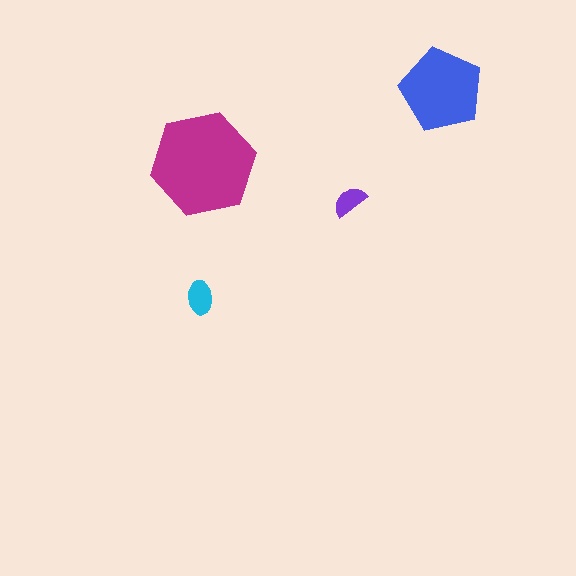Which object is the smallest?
The purple semicircle.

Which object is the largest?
The magenta hexagon.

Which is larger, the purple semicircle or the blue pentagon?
The blue pentagon.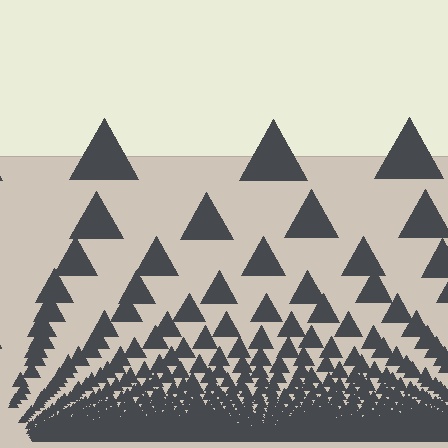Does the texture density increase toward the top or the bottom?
Density increases toward the bottom.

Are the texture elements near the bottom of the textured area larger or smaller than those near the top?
Smaller. The gradient is inverted — elements near the bottom are smaller and denser.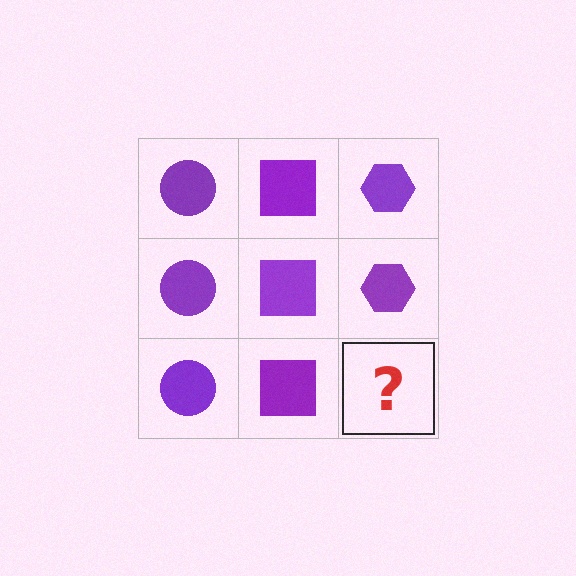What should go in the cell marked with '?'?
The missing cell should contain a purple hexagon.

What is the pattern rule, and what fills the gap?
The rule is that each column has a consistent shape. The gap should be filled with a purple hexagon.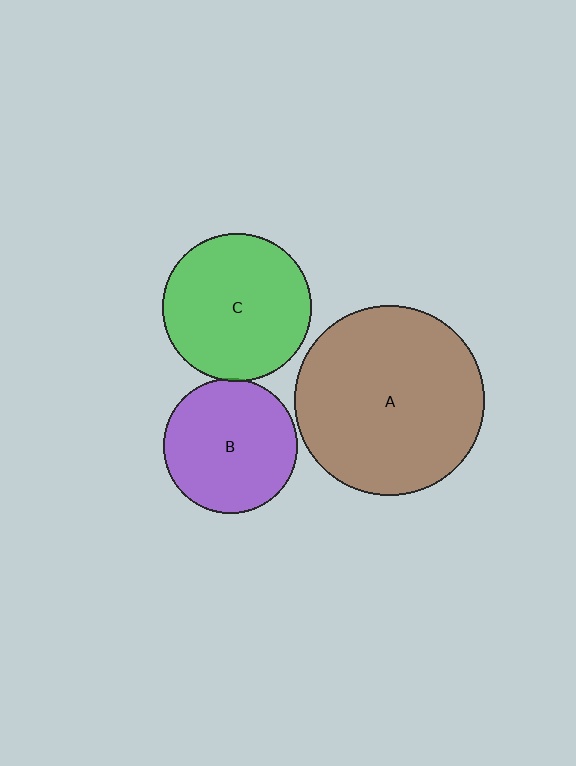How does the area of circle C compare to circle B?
Approximately 1.2 times.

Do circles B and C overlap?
Yes.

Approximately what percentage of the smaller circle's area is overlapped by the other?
Approximately 5%.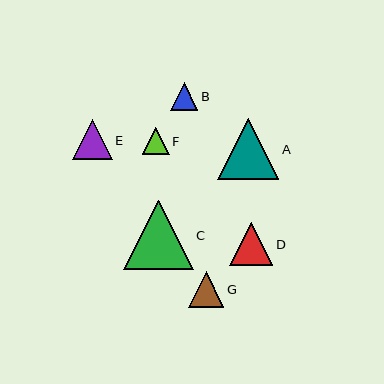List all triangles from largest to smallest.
From largest to smallest: C, A, D, E, G, B, F.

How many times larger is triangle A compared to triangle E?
Triangle A is approximately 1.5 times the size of triangle E.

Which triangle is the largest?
Triangle C is the largest with a size of approximately 70 pixels.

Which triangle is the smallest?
Triangle F is the smallest with a size of approximately 27 pixels.